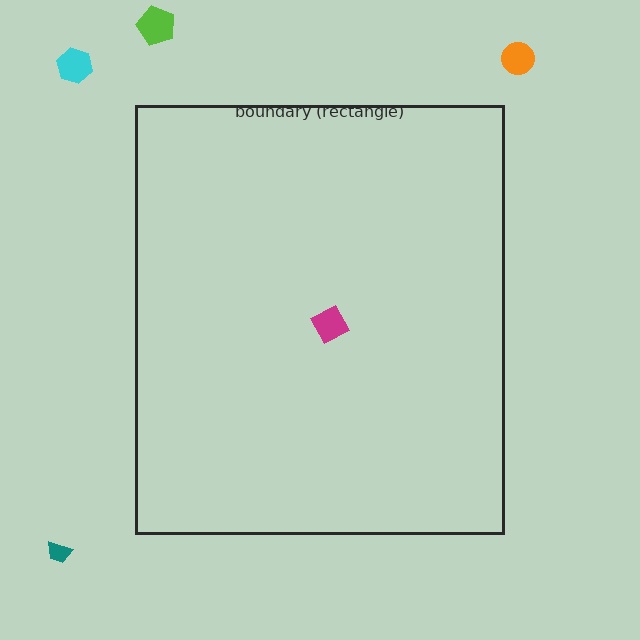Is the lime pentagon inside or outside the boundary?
Outside.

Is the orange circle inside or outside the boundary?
Outside.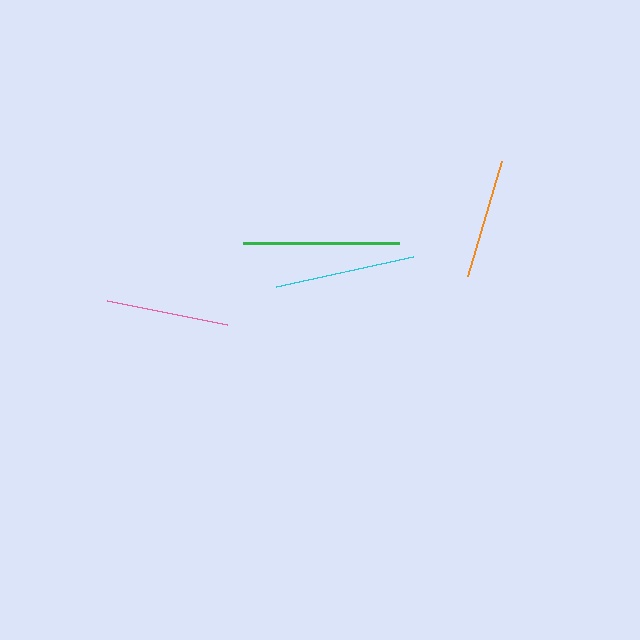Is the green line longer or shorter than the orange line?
The green line is longer than the orange line.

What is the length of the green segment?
The green segment is approximately 155 pixels long.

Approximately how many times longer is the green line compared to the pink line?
The green line is approximately 1.3 times the length of the pink line.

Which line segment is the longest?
The green line is the longest at approximately 155 pixels.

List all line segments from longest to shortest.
From longest to shortest: green, cyan, pink, orange.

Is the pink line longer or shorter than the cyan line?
The cyan line is longer than the pink line.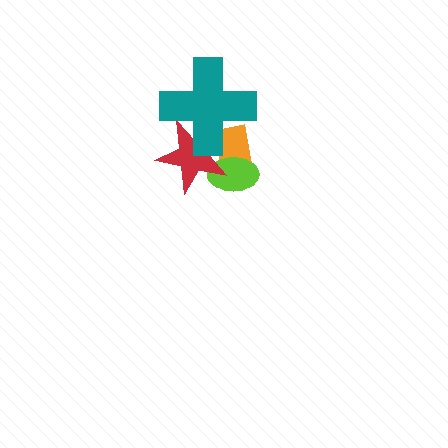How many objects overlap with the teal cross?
2 objects overlap with the teal cross.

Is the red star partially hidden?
Yes, it is partially covered by another shape.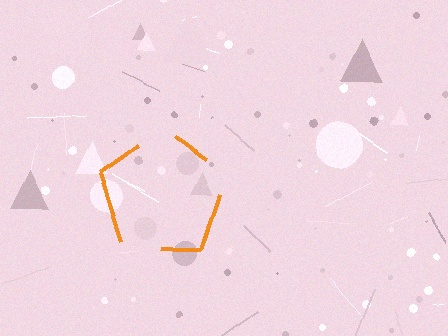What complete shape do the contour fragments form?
The contour fragments form a pentagon.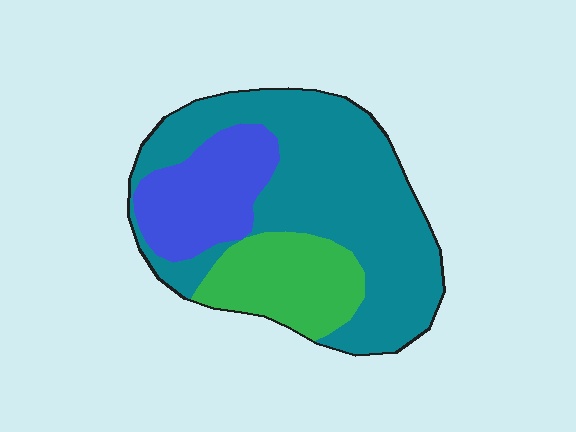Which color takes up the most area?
Teal, at roughly 60%.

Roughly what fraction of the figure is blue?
Blue covers roughly 20% of the figure.